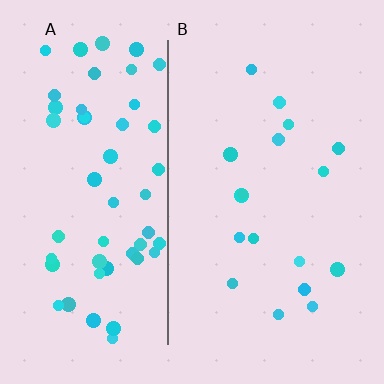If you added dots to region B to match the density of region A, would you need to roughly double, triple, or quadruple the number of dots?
Approximately triple.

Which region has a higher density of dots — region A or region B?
A (the left).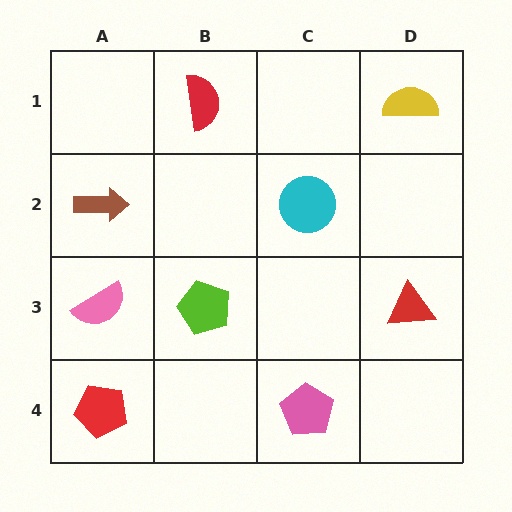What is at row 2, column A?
A brown arrow.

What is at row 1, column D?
A yellow semicircle.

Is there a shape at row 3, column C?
No, that cell is empty.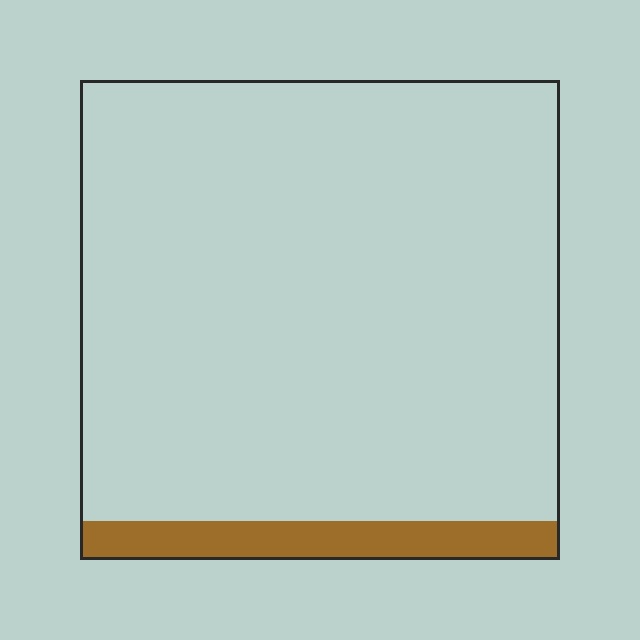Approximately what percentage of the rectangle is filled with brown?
Approximately 10%.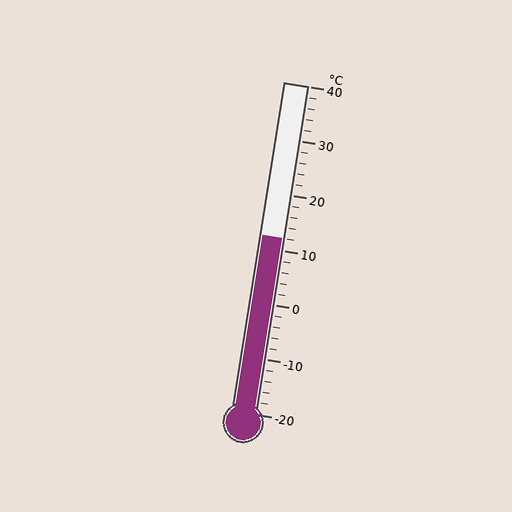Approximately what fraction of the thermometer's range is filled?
The thermometer is filled to approximately 55% of its range.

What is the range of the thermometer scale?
The thermometer scale ranges from -20°C to 40°C.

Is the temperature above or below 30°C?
The temperature is below 30°C.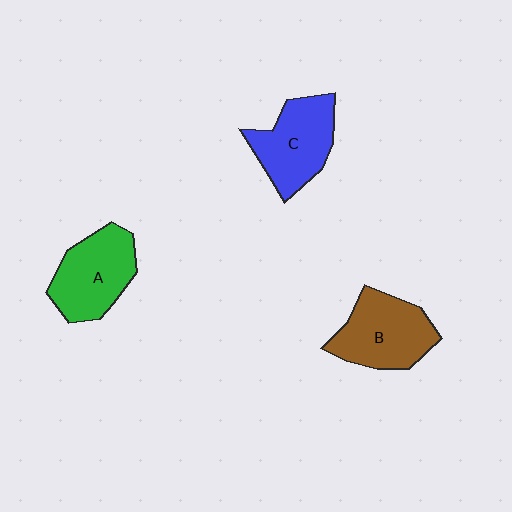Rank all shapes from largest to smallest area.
From largest to smallest: B (brown), A (green), C (blue).